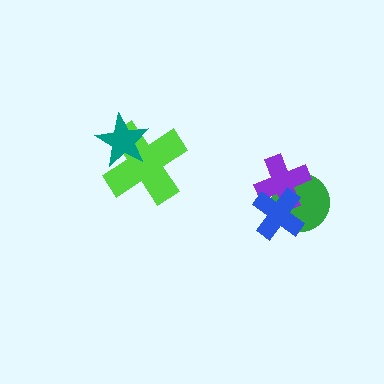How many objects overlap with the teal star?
1 object overlaps with the teal star.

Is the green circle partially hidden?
Yes, it is partially covered by another shape.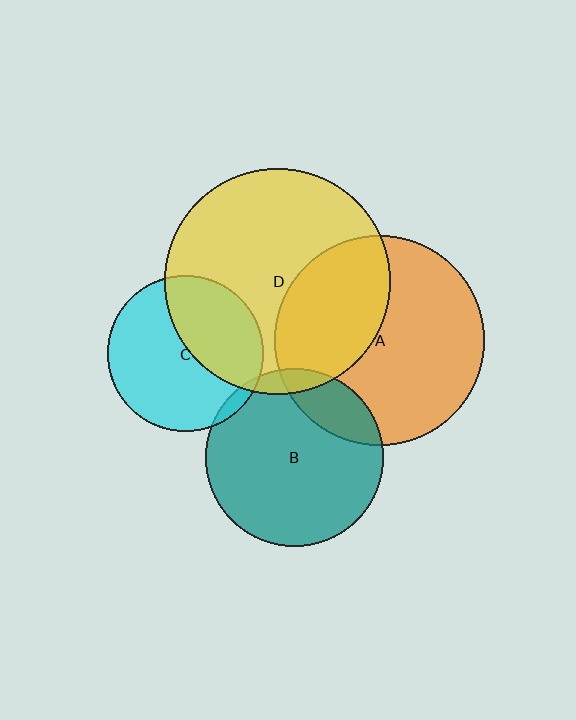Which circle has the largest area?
Circle D (yellow).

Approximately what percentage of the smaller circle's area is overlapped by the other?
Approximately 15%.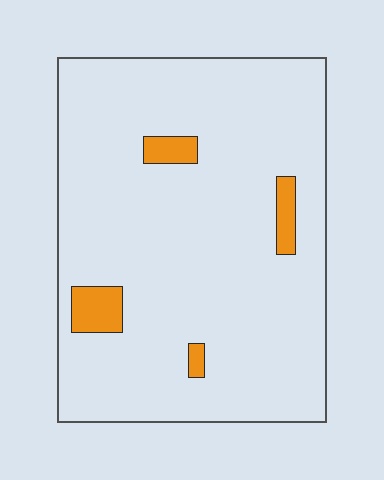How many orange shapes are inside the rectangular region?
4.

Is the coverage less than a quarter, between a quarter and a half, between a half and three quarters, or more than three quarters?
Less than a quarter.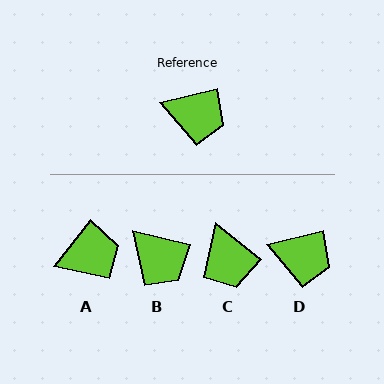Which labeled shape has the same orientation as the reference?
D.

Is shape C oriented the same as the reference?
No, it is off by about 53 degrees.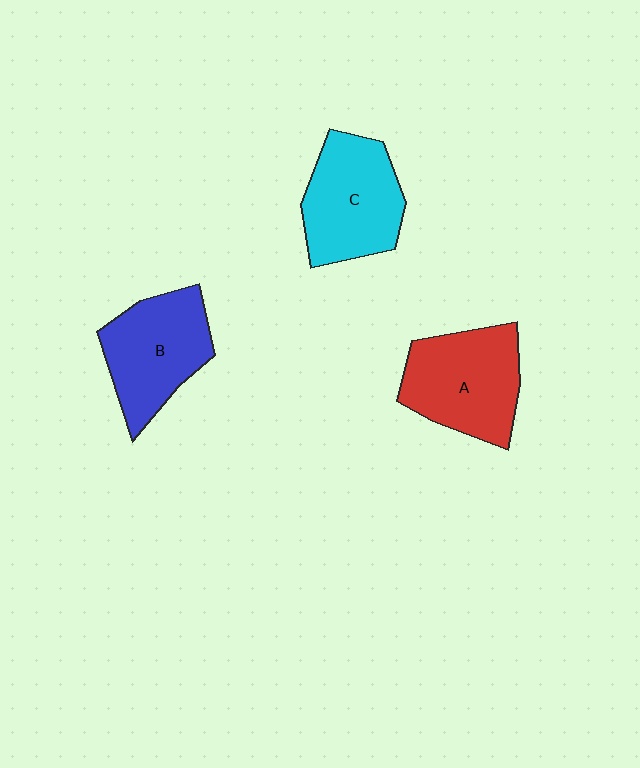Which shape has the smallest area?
Shape B (blue).